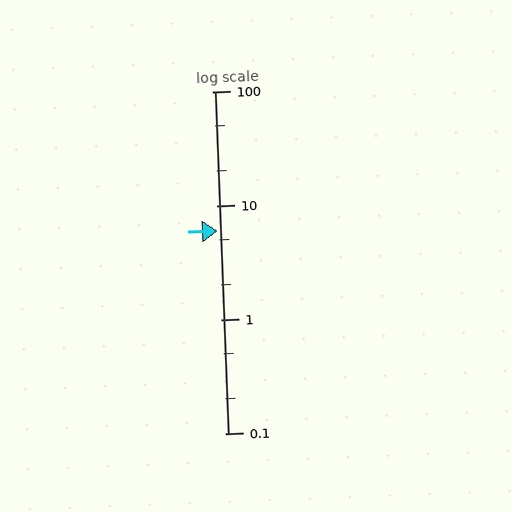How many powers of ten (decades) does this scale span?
The scale spans 3 decades, from 0.1 to 100.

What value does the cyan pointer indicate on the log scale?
The pointer indicates approximately 6.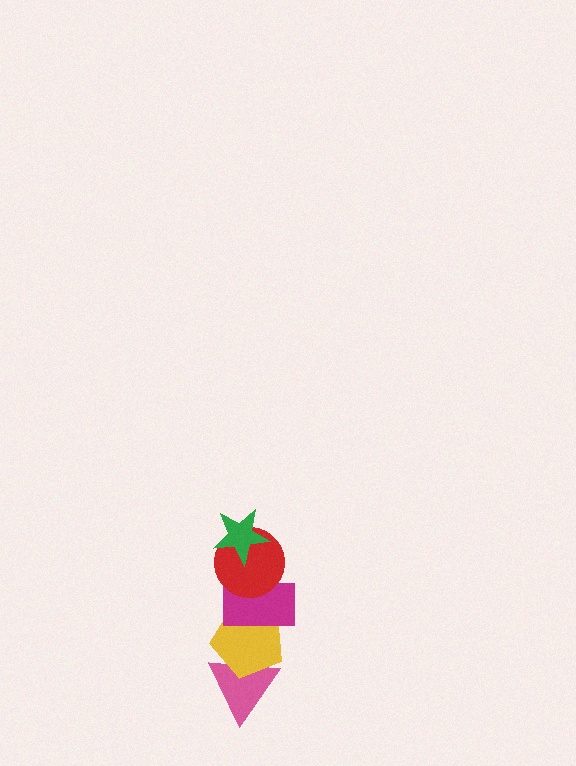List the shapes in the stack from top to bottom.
From top to bottom: the green star, the red circle, the magenta rectangle, the yellow pentagon, the pink triangle.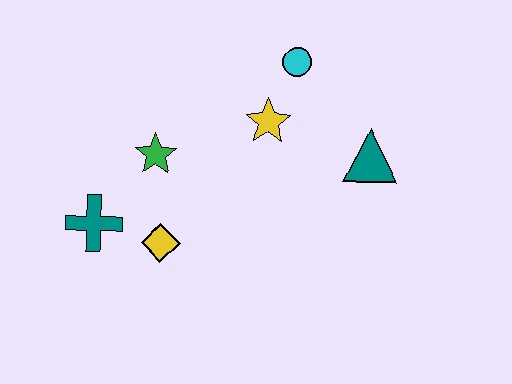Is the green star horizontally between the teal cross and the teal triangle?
Yes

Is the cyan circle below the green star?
No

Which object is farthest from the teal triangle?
The teal cross is farthest from the teal triangle.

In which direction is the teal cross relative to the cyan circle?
The teal cross is to the left of the cyan circle.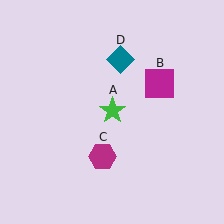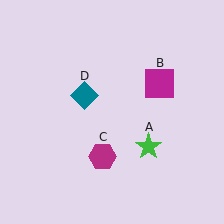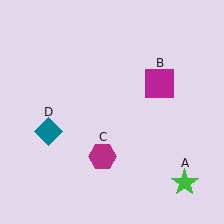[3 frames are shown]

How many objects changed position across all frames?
2 objects changed position: green star (object A), teal diamond (object D).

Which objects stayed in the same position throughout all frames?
Magenta square (object B) and magenta hexagon (object C) remained stationary.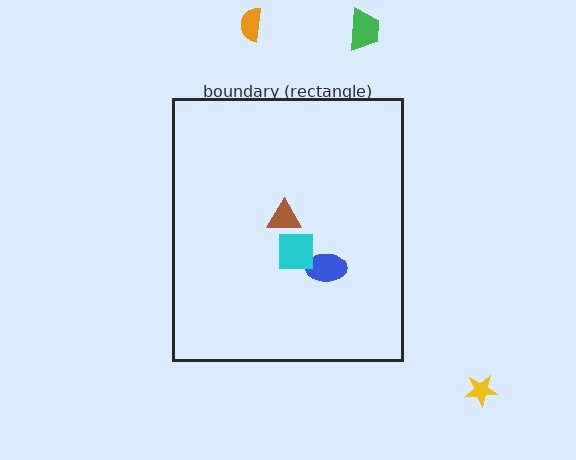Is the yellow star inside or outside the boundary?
Outside.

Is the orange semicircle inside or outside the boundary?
Outside.